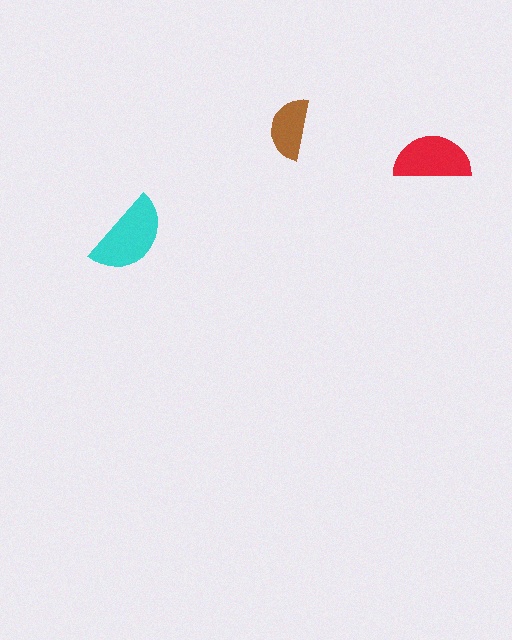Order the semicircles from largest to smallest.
the cyan one, the red one, the brown one.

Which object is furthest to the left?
The cyan semicircle is leftmost.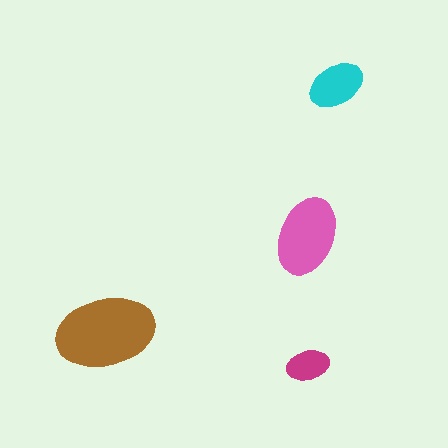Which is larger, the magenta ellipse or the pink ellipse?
The pink one.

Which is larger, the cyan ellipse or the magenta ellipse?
The cyan one.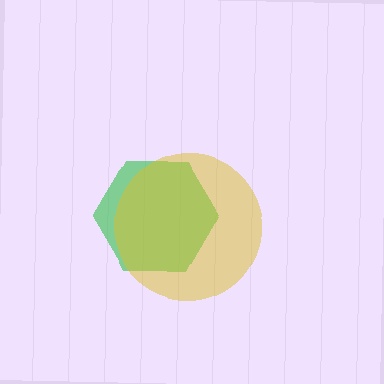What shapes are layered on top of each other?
The layered shapes are: a green hexagon, a yellow circle.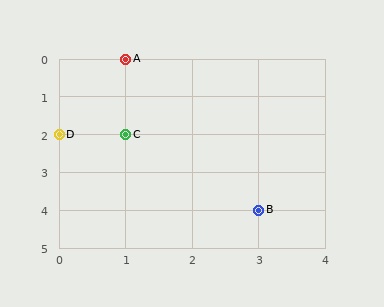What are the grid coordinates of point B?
Point B is at grid coordinates (3, 4).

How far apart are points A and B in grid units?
Points A and B are 2 columns and 4 rows apart (about 4.5 grid units diagonally).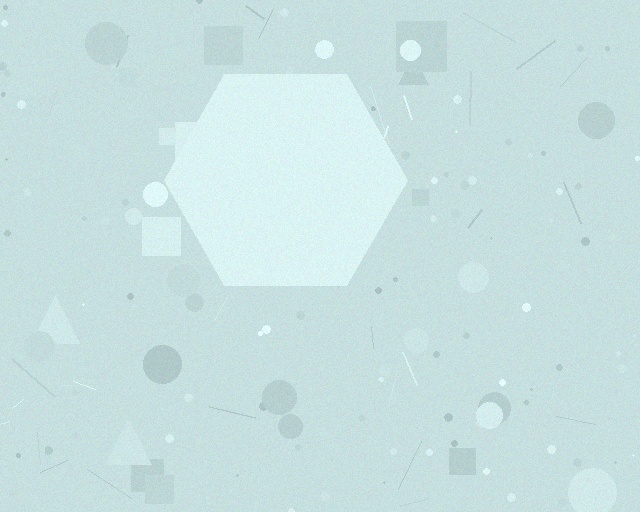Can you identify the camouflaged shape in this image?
The camouflaged shape is a hexagon.